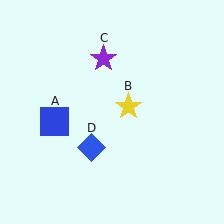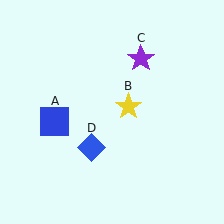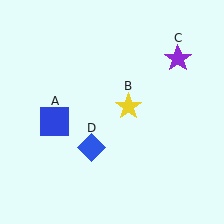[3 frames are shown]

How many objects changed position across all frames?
1 object changed position: purple star (object C).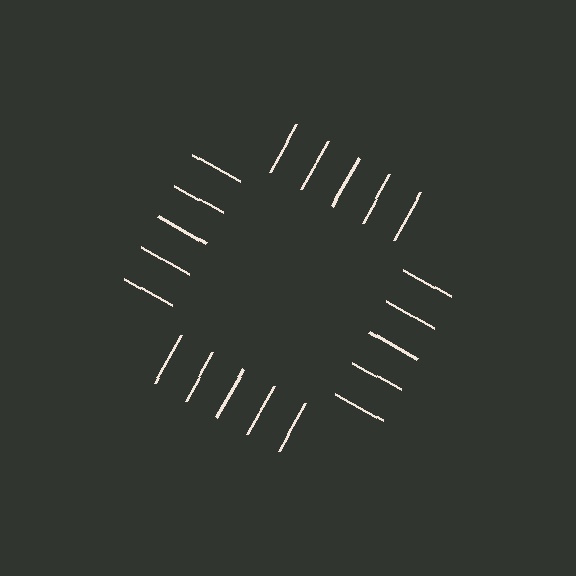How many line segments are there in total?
20 — 5 along each of the 4 edges.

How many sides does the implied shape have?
4 sides — the line-ends trace a square.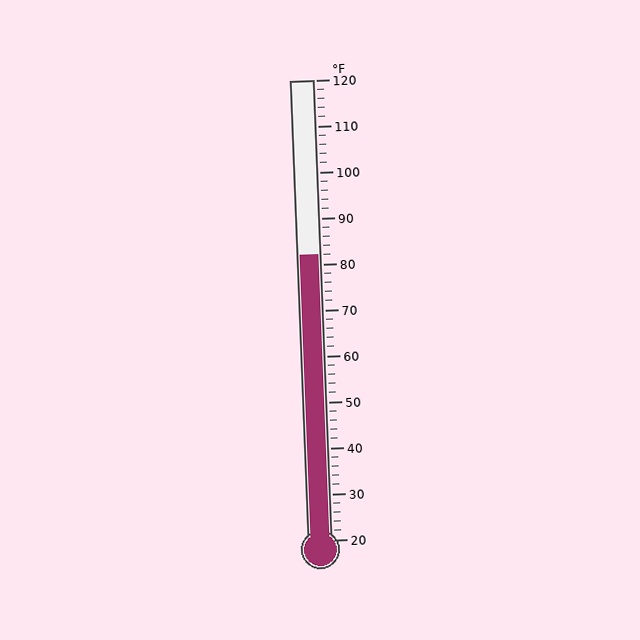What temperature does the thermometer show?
The thermometer shows approximately 82°F.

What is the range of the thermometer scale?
The thermometer scale ranges from 20°F to 120°F.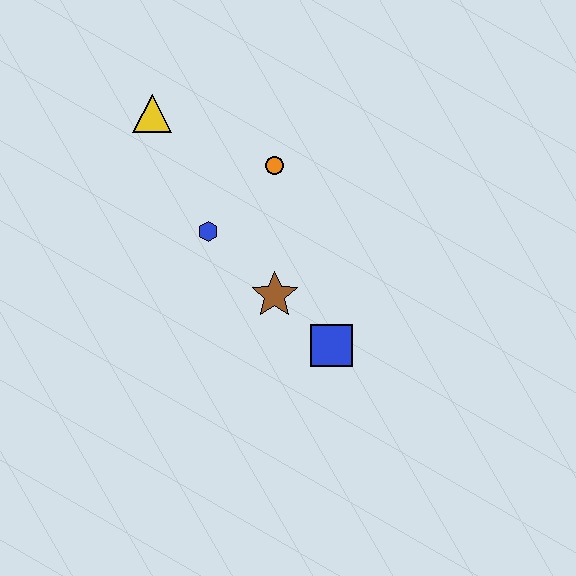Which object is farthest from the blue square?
The yellow triangle is farthest from the blue square.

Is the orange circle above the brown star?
Yes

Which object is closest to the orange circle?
The blue hexagon is closest to the orange circle.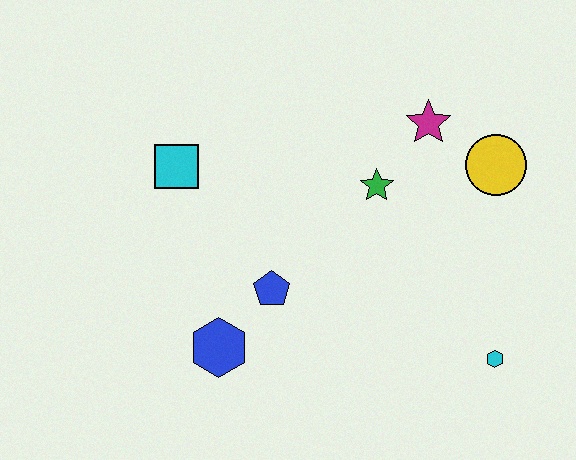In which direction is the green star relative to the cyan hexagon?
The green star is above the cyan hexagon.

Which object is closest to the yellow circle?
The magenta star is closest to the yellow circle.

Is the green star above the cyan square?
No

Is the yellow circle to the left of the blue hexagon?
No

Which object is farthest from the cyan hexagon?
The cyan square is farthest from the cyan hexagon.